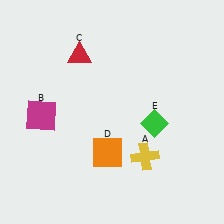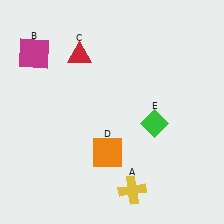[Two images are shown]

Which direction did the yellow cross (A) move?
The yellow cross (A) moved down.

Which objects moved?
The objects that moved are: the yellow cross (A), the magenta square (B).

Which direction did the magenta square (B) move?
The magenta square (B) moved up.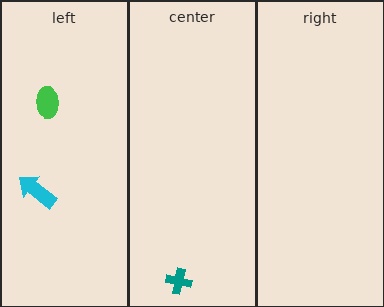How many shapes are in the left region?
2.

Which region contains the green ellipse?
The left region.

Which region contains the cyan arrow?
The left region.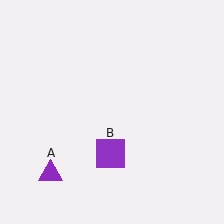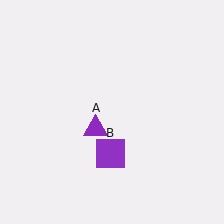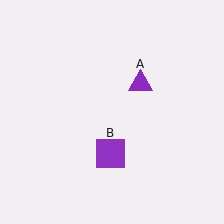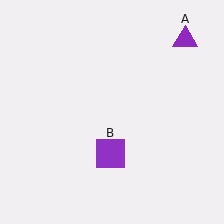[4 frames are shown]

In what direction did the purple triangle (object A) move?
The purple triangle (object A) moved up and to the right.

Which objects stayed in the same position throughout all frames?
Purple square (object B) remained stationary.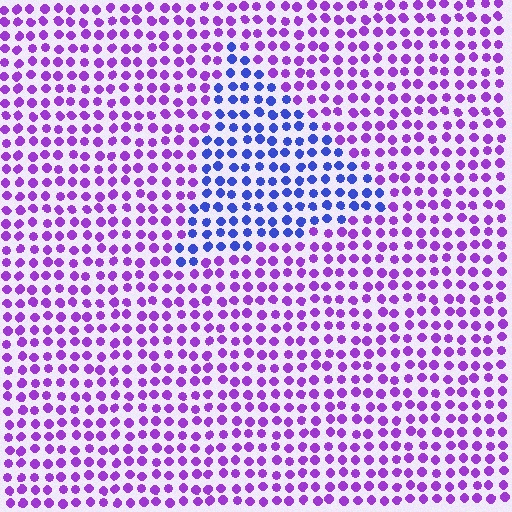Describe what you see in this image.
The image is filled with small purple elements in a uniform arrangement. A triangle-shaped region is visible where the elements are tinted to a slightly different hue, forming a subtle color boundary.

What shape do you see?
I see a triangle.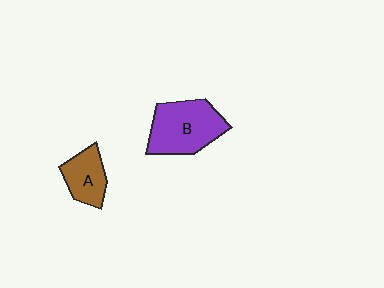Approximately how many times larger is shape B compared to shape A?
Approximately 1.8 times.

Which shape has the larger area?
Shape B (purple).